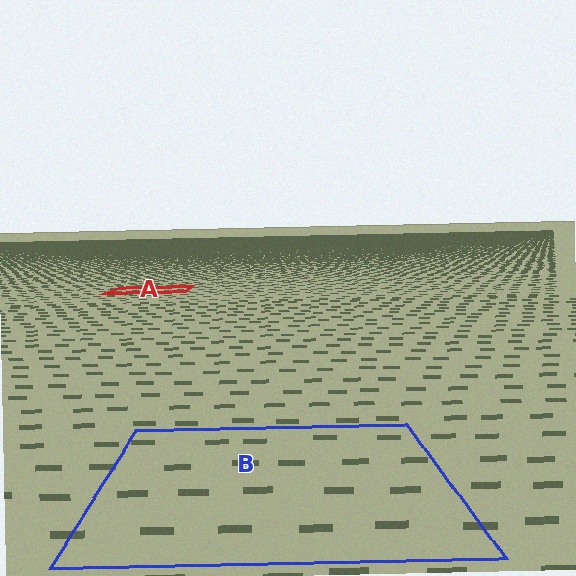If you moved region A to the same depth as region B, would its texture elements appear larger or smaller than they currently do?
They would appear larger. At a closer depth, the same texture elements are projected at a bigger on-screen size.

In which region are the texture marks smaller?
The texture marks are smaller in region A, because it is farther away.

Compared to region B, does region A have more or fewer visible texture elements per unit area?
Region A has more texture elements per unit area — they are packed more densely because it is farther away.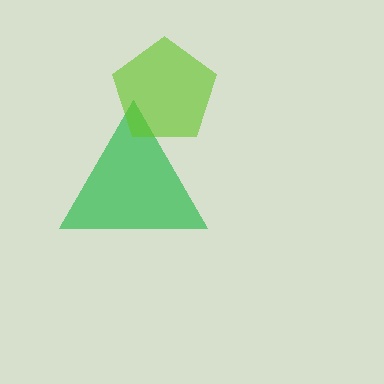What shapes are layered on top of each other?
The layered shapes are: a green triangle, a lime pentagon.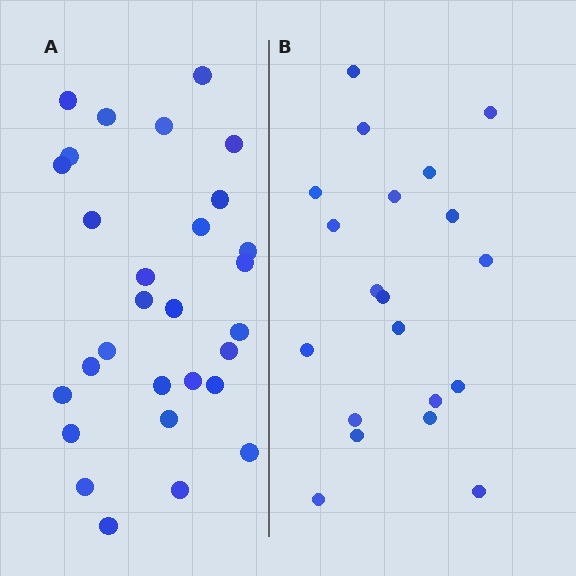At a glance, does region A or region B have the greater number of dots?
Region A (the left region) has more dots.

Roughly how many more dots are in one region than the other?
Region A has roughly 8 or so more dots than region B.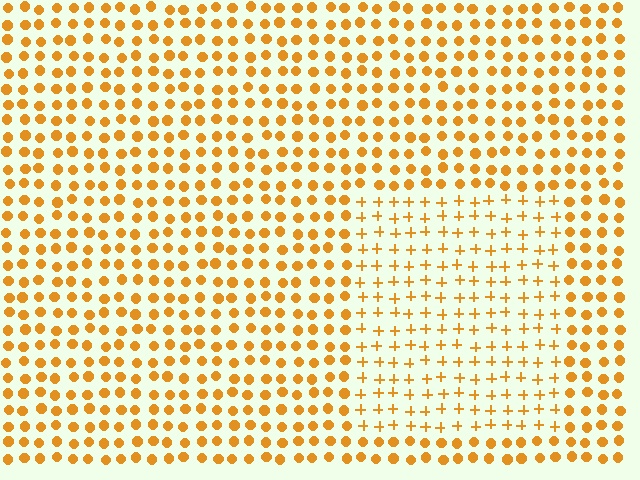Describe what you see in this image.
The image is filled with small orange elements arranged in a uniform grid. A rectangle-shaped region contains plus signs, while the surrounding area contains circles. The boundary is defined purely by the change in element shape.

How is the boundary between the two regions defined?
The boundary is defined by a change in element shape: plus signs inside vs. circles outside. All elements share the same color and spacing.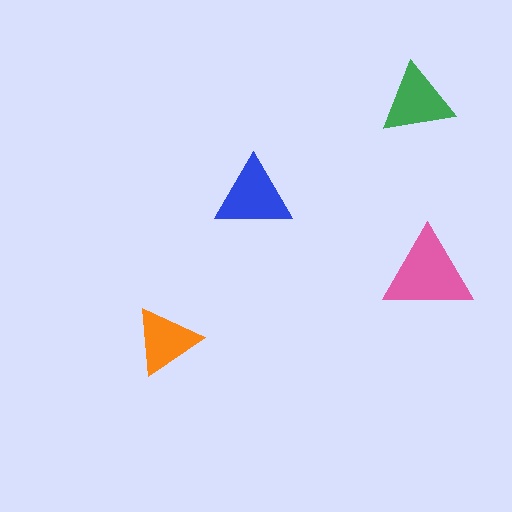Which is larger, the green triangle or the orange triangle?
The green one.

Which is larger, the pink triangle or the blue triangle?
The pink one.